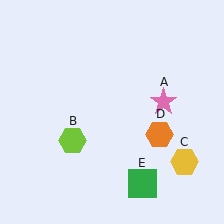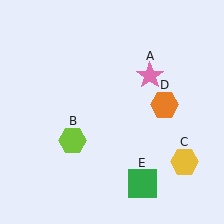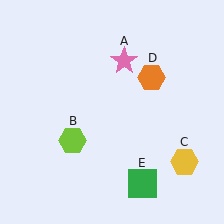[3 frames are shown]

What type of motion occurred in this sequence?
The pink star (object A), orange hexagon (object D) rotated counterclockwise around the center of the scene.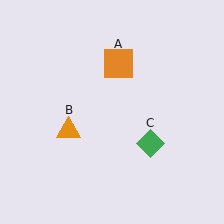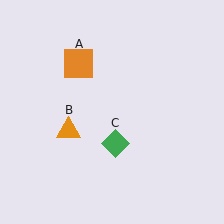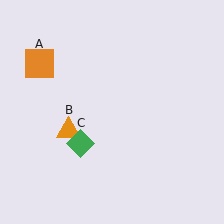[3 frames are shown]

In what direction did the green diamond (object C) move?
The green diamond (object C) moved left.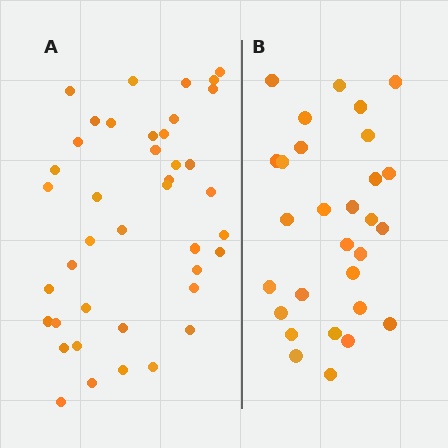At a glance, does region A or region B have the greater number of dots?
Region A (the left region) has more dots.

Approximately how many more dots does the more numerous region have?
Region A has roughly 12 or so more dots than region B.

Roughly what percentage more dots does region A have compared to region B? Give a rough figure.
About 40% more.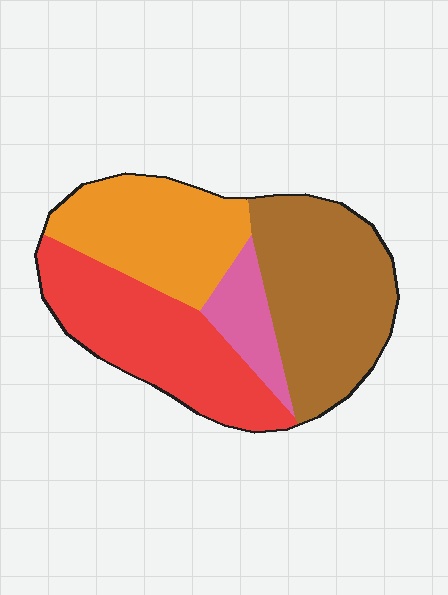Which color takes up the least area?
Pink, at roughly 10%.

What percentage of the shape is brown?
Brown takes up about one third (1/3) of the shape.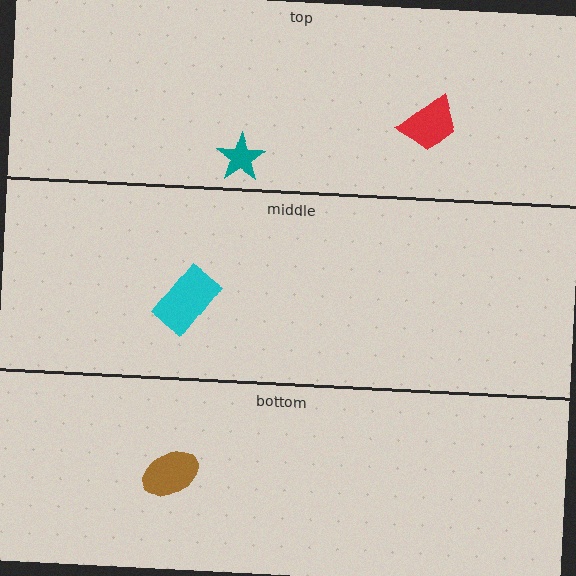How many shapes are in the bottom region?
1.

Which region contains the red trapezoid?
The top region.